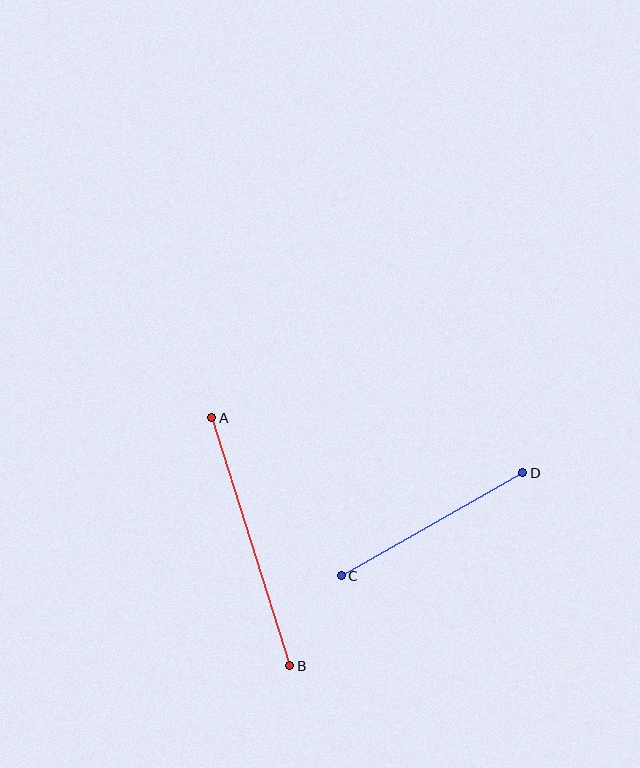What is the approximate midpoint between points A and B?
The midpoint is at approximately (251, 542) pixels.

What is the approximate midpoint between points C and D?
The midpoint is at approximately (432, 524) pixels.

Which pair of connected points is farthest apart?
Points A and B are farthest apart.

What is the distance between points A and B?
The distance is approximately 260 pixels.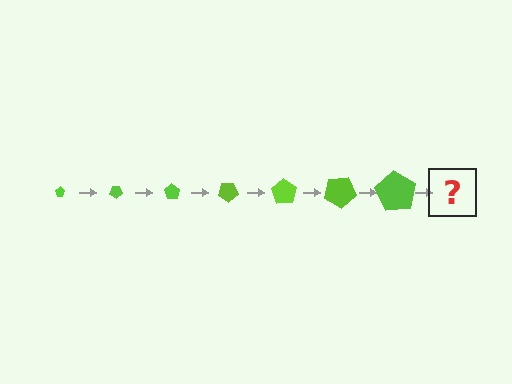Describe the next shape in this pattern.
It should be a pentagon, larger than the previous one and rotated 245 degrees from the start.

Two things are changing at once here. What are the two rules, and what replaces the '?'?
The two rules are that the pentagon grows larger each step and it rotates 35 degrees each step. The '?' should be a pentagon, larger than the previous one and rotated 245 degrees from the start.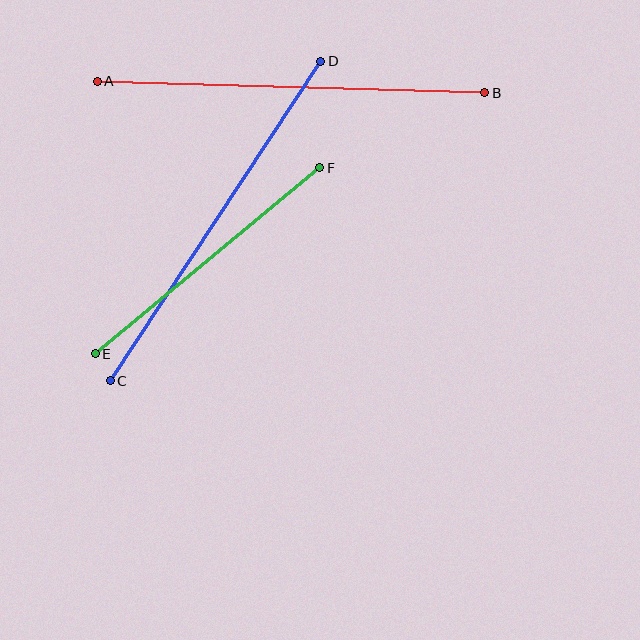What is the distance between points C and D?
The distance is approximately 382 pixels.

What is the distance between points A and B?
The distance is approximately 387 pixels.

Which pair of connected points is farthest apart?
Points A and B are farthest apart.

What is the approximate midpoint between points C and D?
The midpoint is at approximately (215, 221) pixels.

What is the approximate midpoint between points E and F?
The midpoint is at approximately (207, 261) pixels.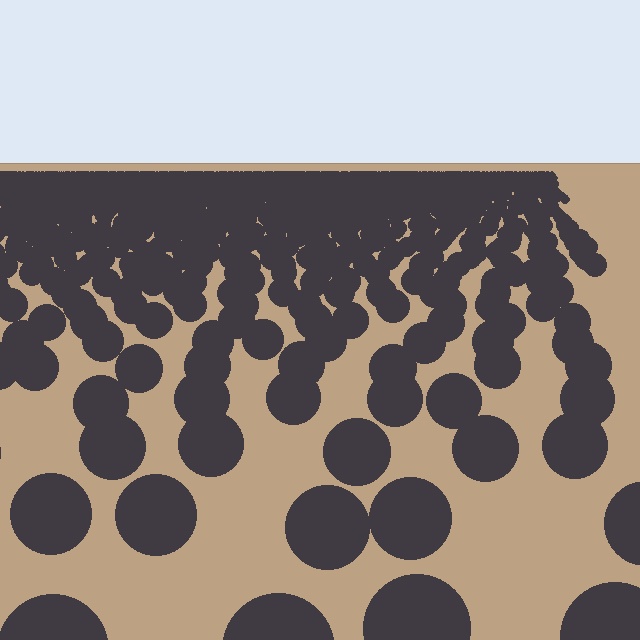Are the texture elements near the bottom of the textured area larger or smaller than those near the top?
Larger. Near the bottom, elements are closer to the viewer and appear at a bigger on-screen size.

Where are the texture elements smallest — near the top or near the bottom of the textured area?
Near the top.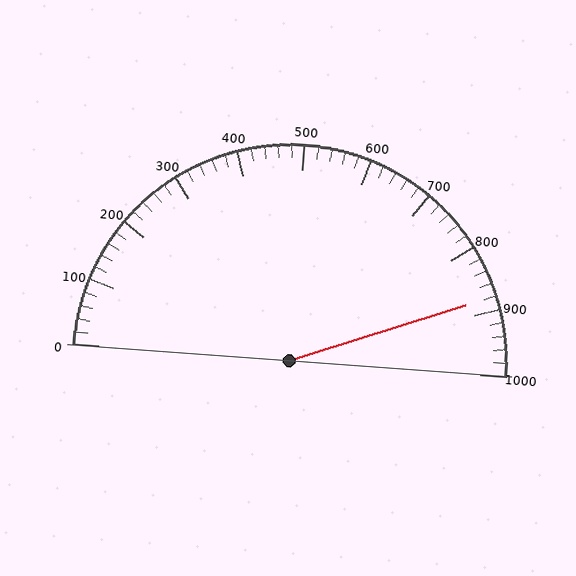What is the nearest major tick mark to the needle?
The nearest major tick mark is 900.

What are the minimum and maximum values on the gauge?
The gauge ranges from 0 to 1000.